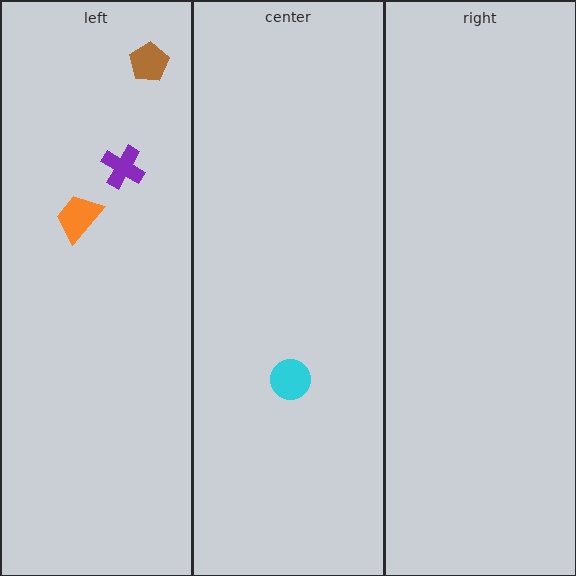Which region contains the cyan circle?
The center region.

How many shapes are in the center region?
1.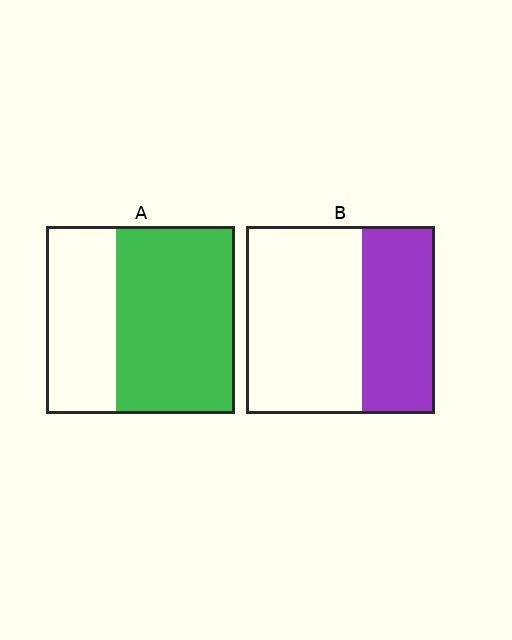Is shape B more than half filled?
No.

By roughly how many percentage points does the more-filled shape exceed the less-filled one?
By roughly 25 percentage points (A over B).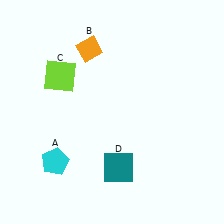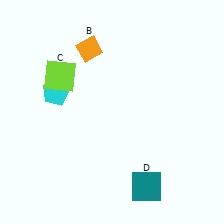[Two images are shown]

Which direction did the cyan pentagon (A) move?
The cyan pentagon (A) moved up.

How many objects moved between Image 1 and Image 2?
2 objects moved between the two images.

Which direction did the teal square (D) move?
The teal square (D) moved right.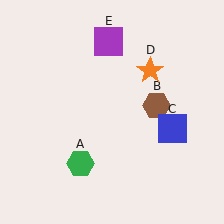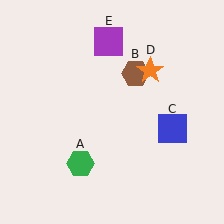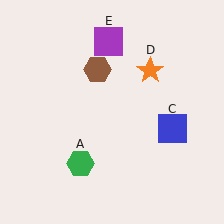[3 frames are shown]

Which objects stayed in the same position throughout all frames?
Green hexagon (object A) and blue square (object C) and orange star (object D) and purple square (object E) remained stationary.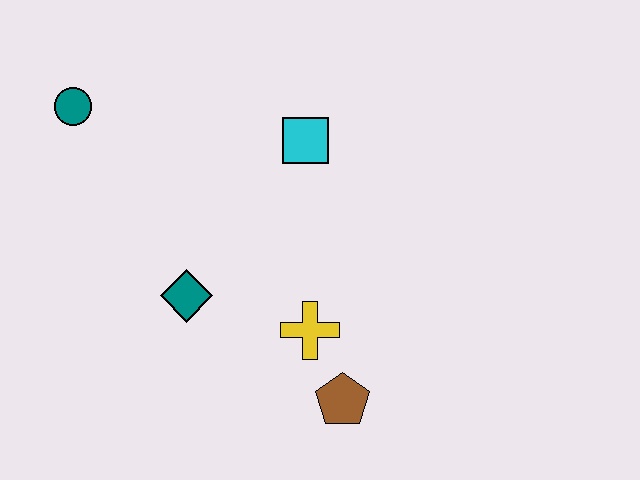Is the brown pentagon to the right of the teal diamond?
Yes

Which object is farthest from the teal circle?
The brown pentagon is farthest from the teal circle.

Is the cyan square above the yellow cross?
Yes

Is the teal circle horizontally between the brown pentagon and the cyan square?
No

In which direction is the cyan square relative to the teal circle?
The cyan square is to the right of the teal circle.